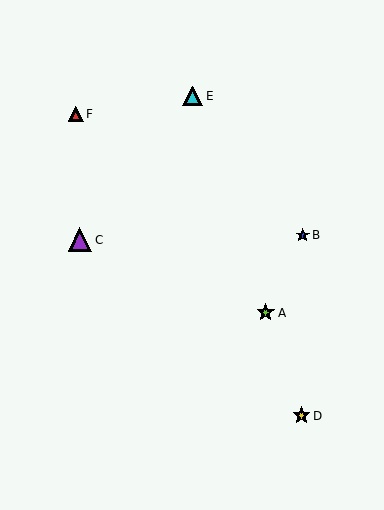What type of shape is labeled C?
Shape C is a purple triangle.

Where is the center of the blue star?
The center of the blue star is at (303, 235).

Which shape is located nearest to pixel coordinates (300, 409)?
The yellow star (labeled D) at (302, 416) is nearest to that location.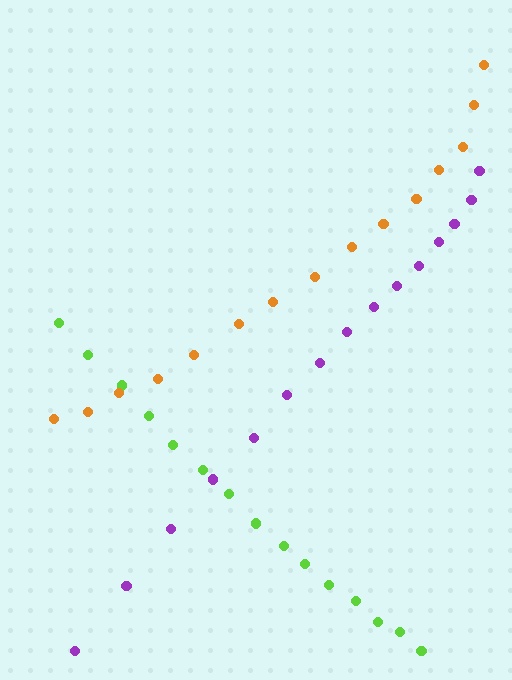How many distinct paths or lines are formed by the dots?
There are 3 distinct paths.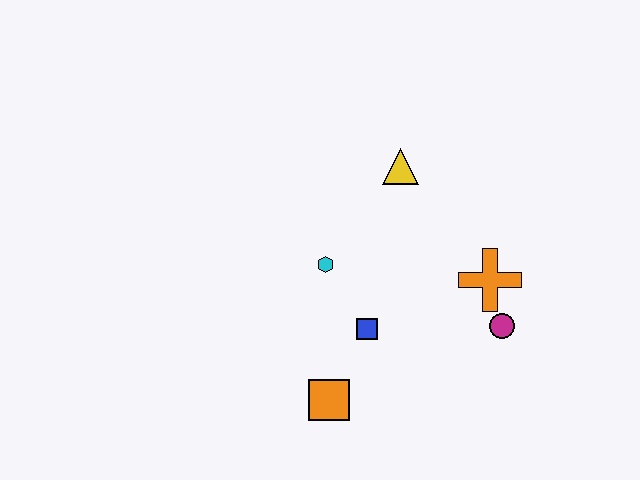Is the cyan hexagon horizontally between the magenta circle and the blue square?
No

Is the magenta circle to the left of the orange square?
No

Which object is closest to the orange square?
The blue square is closest to the orange square.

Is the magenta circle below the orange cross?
Yes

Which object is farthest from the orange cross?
The orange square is farthest from the orange cross.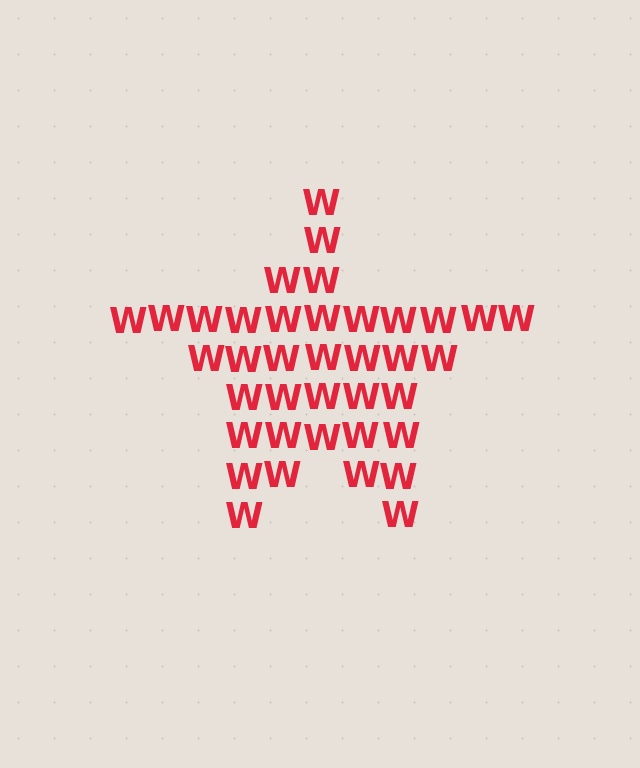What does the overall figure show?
The overall figure shows a star.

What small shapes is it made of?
It is made of small letter W's.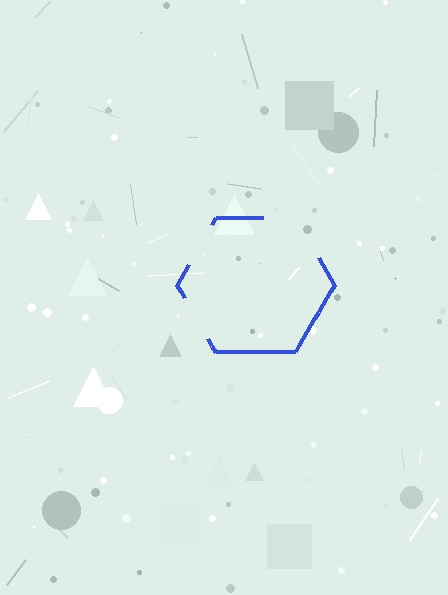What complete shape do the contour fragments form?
The contour fragments form a hexagon.